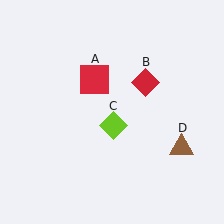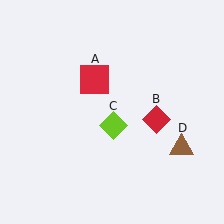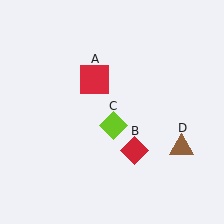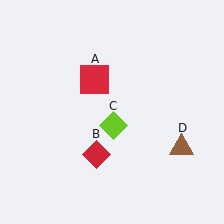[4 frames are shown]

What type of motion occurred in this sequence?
The red diamond (object B) rotated clockwise around the center of the scene.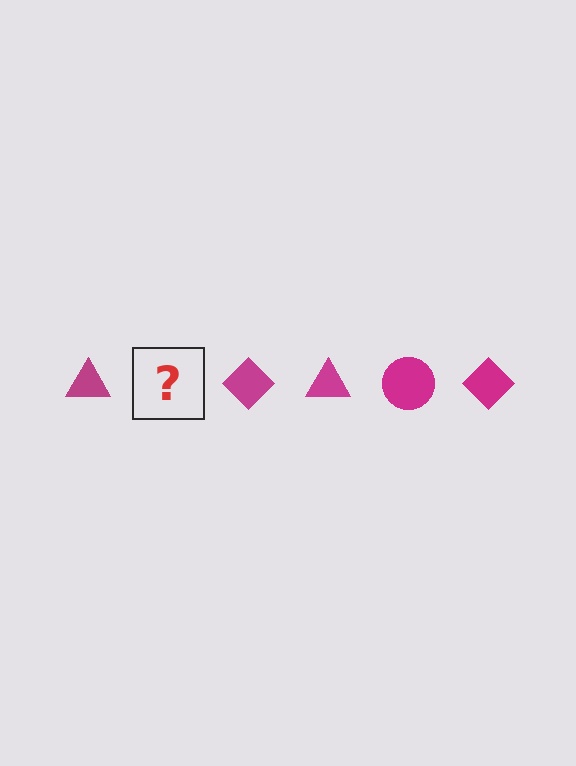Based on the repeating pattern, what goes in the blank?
The blank should be a magenta circle.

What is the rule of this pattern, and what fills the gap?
The rule is that the pattern cycles through triangle, circle, diamond shapes in magenta. The gap should be filled with a magenta circle.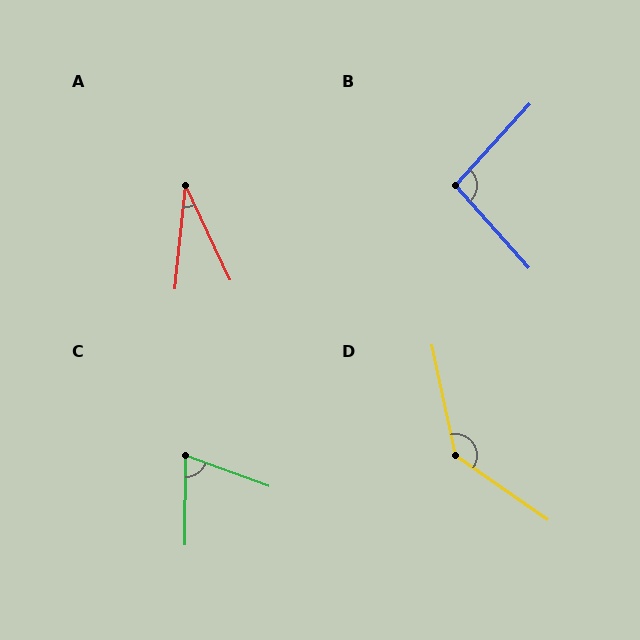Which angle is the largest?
D, at approximately 137 degrees.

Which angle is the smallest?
A, at approximately 31 degrees.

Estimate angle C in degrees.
Approximately 70 degrees.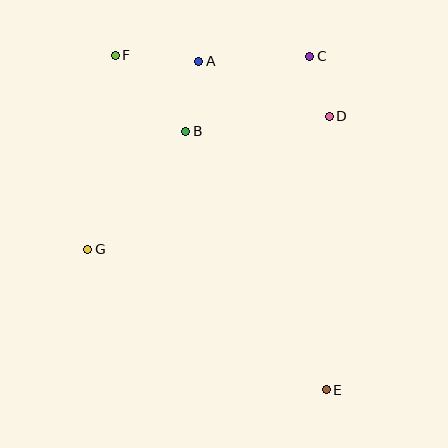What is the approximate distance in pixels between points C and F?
The distance between C and F is approximately 194 pixels.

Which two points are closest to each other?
Points C and D are closest to each other.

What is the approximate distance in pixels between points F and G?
The distance between F and G is approximately 196 pixels.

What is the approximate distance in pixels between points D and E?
The distance between D and E is approximately 273 pixels.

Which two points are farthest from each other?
Points E and F are farthest from each other.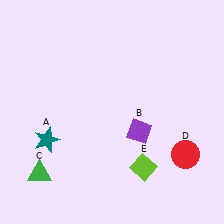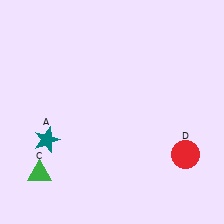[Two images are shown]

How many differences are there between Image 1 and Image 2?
There are 2 differences between the two images.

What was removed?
The purple diamond (B), the lime diamond (E) were removed in Image 2.